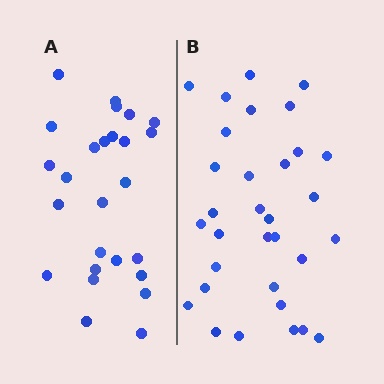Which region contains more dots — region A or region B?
Region B (the right region) has more dots.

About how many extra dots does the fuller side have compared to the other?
Region B has about 6 more dots than region A.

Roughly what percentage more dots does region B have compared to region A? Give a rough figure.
About 25% more.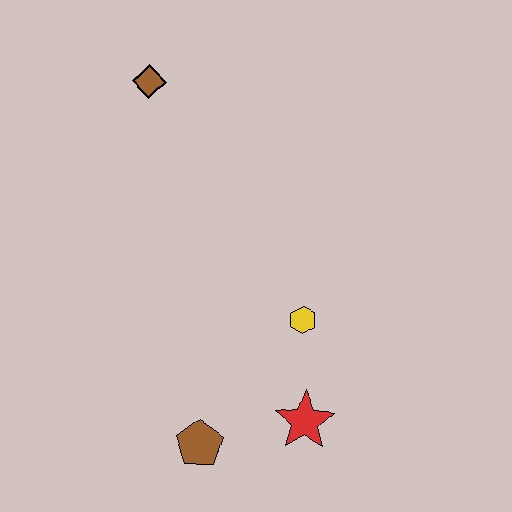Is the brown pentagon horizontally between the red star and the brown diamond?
Yes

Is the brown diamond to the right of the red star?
No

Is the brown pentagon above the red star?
No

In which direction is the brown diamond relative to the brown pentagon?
The brown diamond is above the brown pentagon.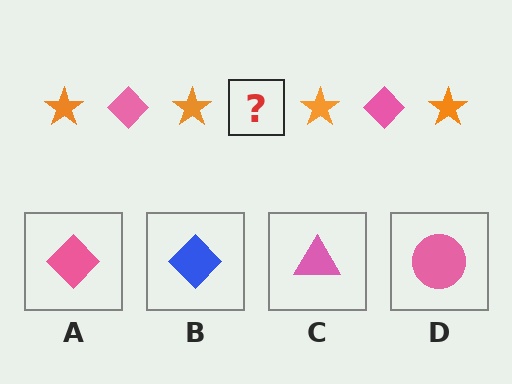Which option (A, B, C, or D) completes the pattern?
A.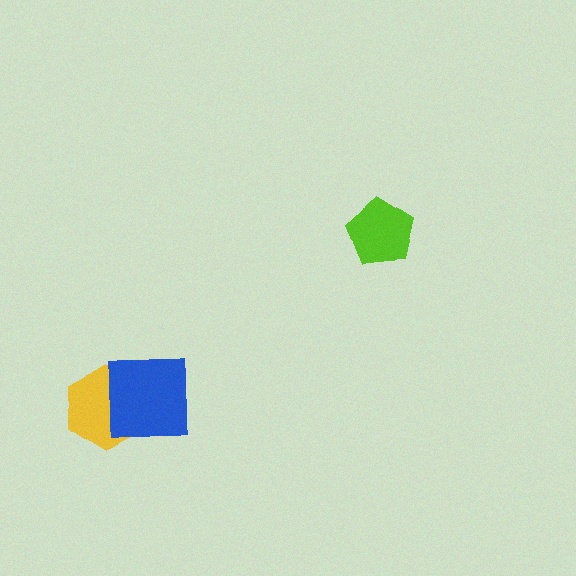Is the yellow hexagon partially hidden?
Yes, it is partially covered by another shape.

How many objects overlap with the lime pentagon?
0 objects overlap with the lime pentagon.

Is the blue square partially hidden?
No, no other shape covers it.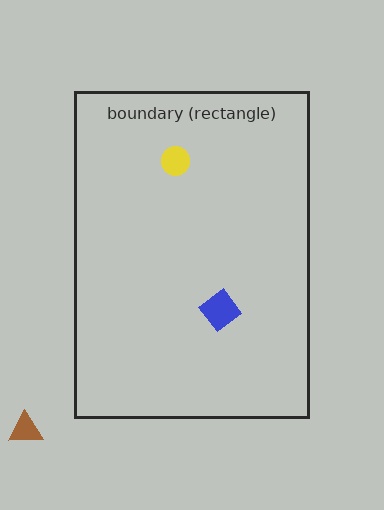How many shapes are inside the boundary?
2 inside, 1 outside.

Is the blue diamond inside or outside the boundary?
Inside.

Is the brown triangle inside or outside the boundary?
Outside.